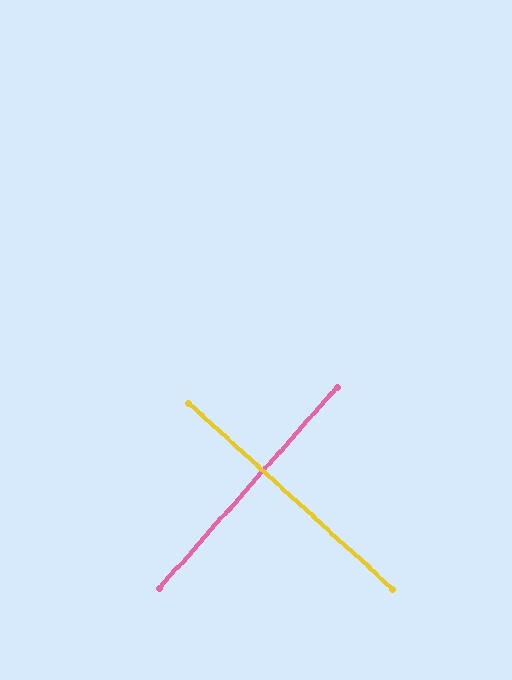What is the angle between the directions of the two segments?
Approximately 89 degrees.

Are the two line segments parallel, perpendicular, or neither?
Perpendicular — they meet at approximately 89°.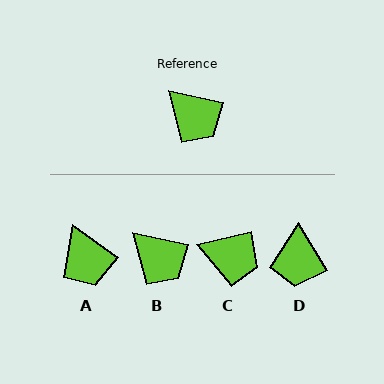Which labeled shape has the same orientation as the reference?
B.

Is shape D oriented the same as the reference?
No, it is off by about 48 degrees.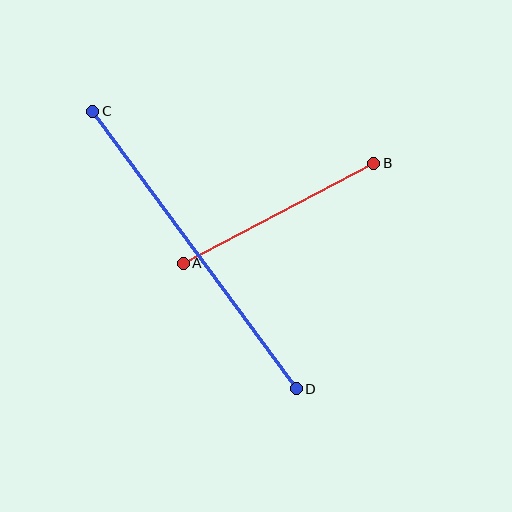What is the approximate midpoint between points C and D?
The midpoint is at approximately (195, 250) pixels.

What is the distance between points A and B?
The distance is approximately 215 pixels.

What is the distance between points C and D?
The distance is approximately 344 pixels.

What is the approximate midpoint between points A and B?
The midpoint is at approximately (278, 213) pixels.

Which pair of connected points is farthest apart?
Points C and D are farthest apart.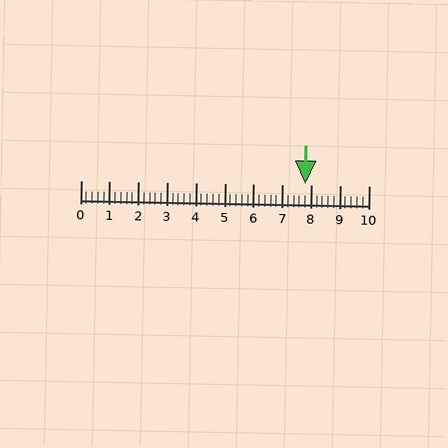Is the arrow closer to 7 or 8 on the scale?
The arrow is closer to 8.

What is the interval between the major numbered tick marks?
The major tick marks are spaced 1 units apart.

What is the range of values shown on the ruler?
The ruler shows values from 0 to 10.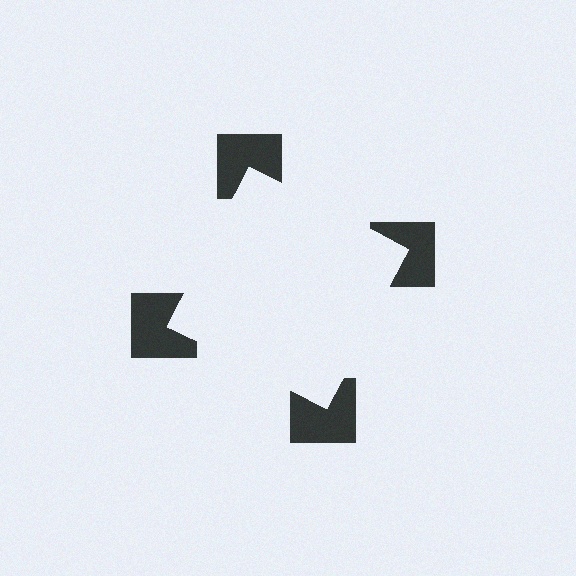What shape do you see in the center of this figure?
An illusory square — its edges are inferred from the aligned wedge cuts in the notched squares, not physically drawn.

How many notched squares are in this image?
There are 4 — one at each vertex of the illusory square.